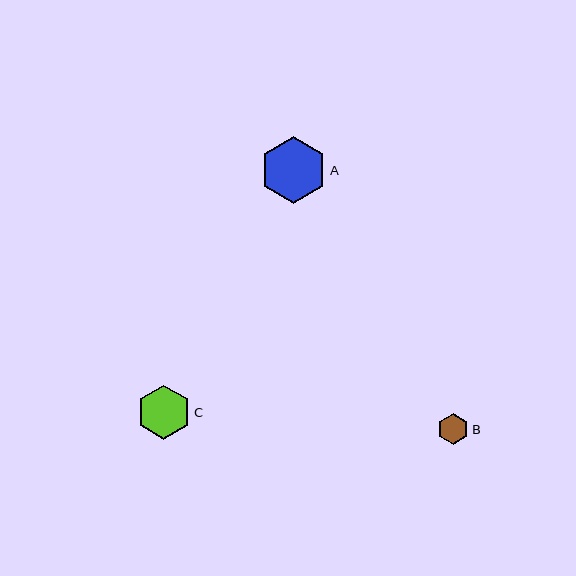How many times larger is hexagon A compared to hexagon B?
Hexagon A is approximately 2.2 times the size of hexagon B.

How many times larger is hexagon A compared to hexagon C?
Hexagon A is approximately 1.3 times the size of hexagon C.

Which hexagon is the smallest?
Hexagon B is the smallest with a size of approximately 31 pixels.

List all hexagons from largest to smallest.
From largest to smallest: A, C, B.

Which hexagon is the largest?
Hexagon A is the largest with a size of approximately 68 pixels.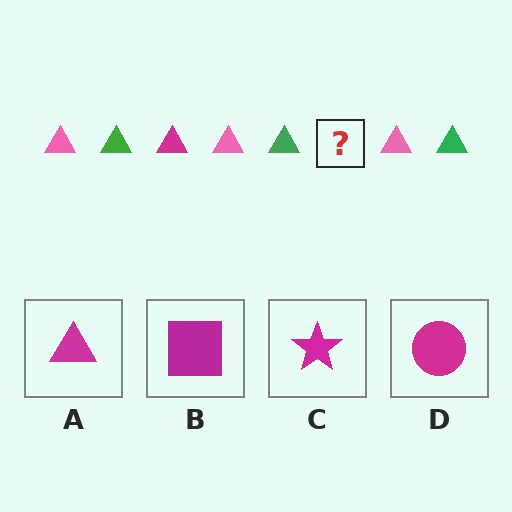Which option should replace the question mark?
Option A.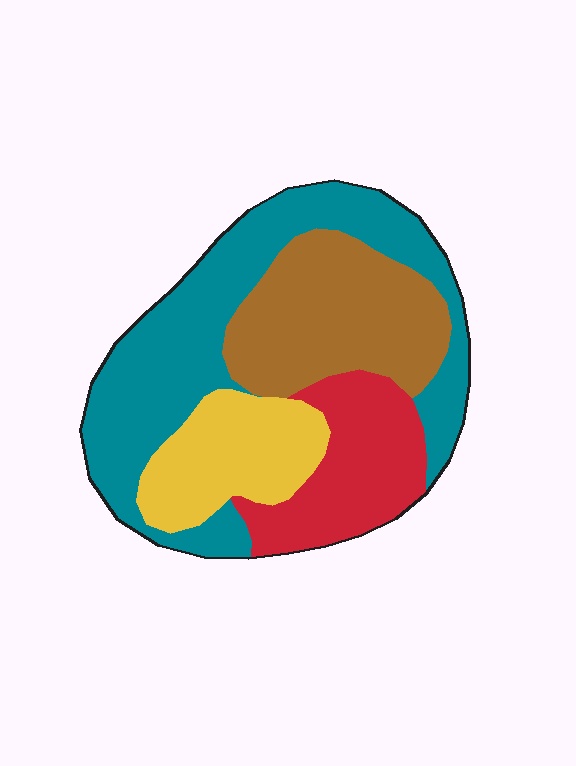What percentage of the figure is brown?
Brown covers 25% of the figure.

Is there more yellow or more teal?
Teal.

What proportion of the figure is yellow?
Yellow takes up about one sixth (1/6) of the figure.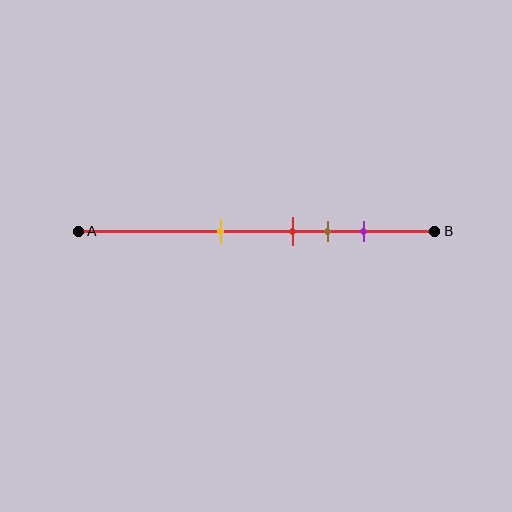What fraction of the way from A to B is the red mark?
The red mark is approximately 60% (0.6) of the way from A to B.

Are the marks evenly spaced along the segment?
No, the marks are not evenly spaced.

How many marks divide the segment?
There are 4 marks dividing the segment.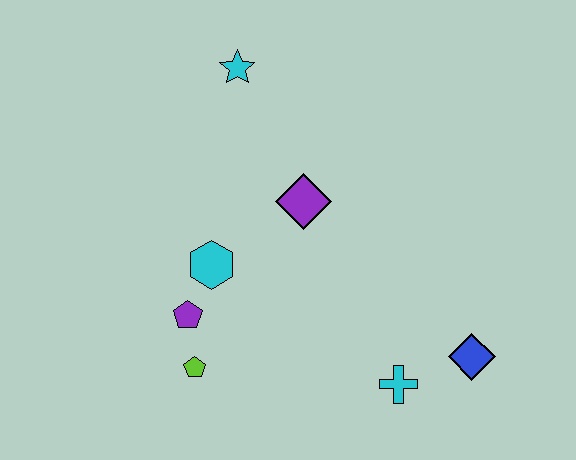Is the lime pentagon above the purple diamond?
No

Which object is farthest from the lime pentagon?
The cyan star is farthest from the lime pentagon.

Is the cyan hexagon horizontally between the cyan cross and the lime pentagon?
Yes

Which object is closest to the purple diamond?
The cyan hexagon is closest to the purple diamond.